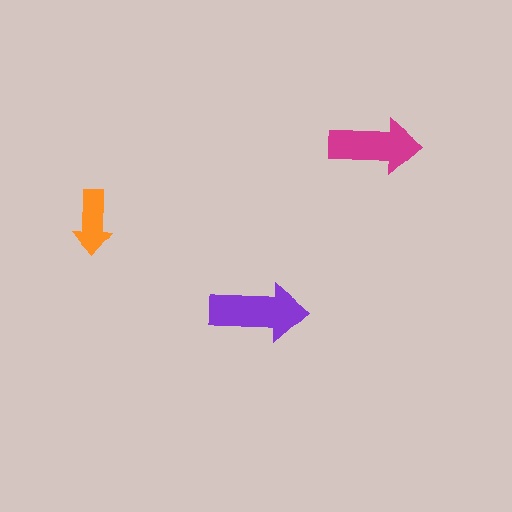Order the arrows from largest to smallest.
the purple one, the magenta one, the orange one.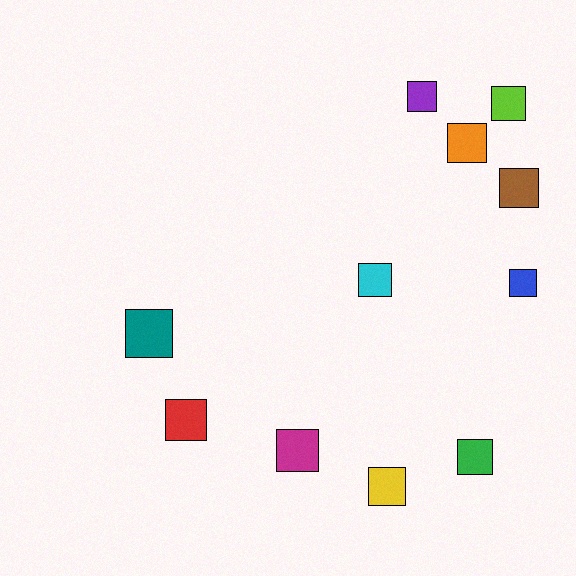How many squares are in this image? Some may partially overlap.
There are 11 squares.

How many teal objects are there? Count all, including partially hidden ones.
There is 1 teal object.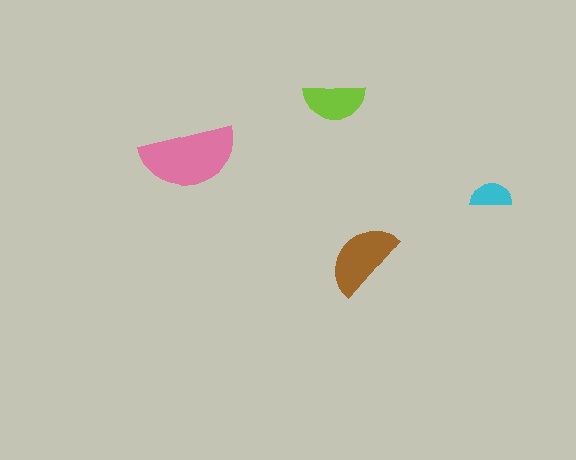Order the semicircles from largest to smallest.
the pink one, the brown one, the lime one, the cyan one.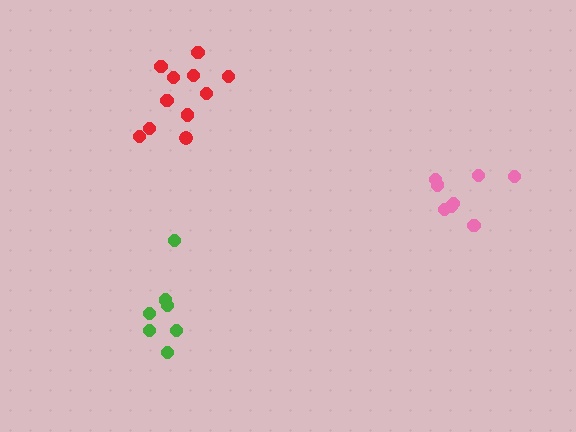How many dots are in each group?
Group 1: 7 dots, Group 2: 11 dots, Group 3: 8 dots (26 total).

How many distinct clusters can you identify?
There are 3 distinct clusters.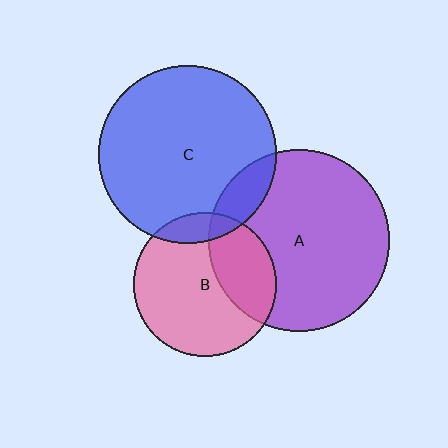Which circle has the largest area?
Circle A (purple).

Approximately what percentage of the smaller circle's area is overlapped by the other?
Approximately 10%.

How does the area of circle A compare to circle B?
Approximately 1.6 times.